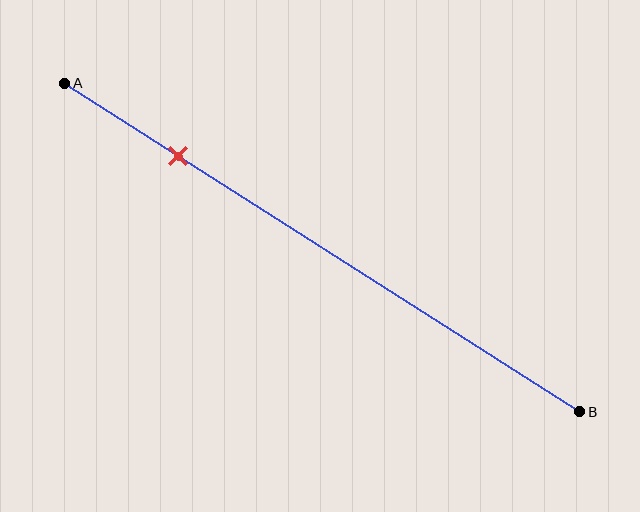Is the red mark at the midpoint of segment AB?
No, the mark is at about 20% from A, not at the 50% midpoint.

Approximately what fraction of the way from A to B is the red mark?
The red mark is approximately 20% of the way from A to B.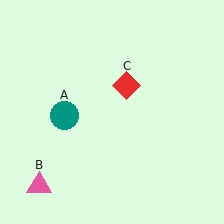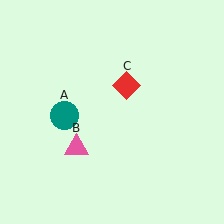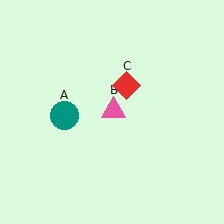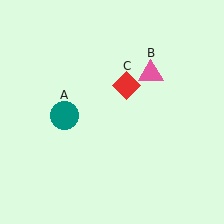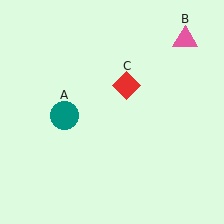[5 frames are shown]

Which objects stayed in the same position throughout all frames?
Teal circle (object A) and red diamond (object C) remained stationary.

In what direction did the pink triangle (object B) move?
The pink triangle (object B) moved up and to the right.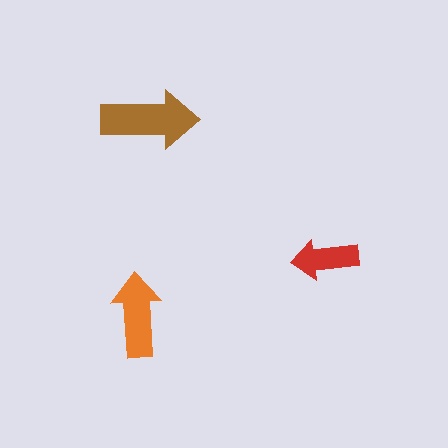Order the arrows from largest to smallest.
the brown one, the orange one, the red one.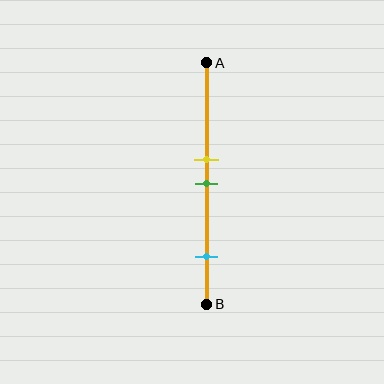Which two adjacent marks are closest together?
The yellow and green marks are the closest adjacent pair.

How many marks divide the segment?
There are 3 marks dividing the segment.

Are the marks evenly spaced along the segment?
No, the marks are not evenly spaced.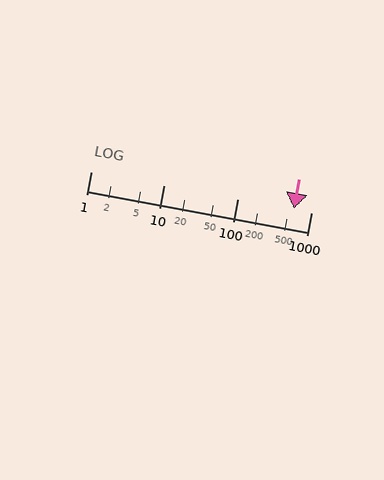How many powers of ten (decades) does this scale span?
The scale spans 3 decades, from 1 to 1000.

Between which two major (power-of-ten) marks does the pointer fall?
The pointer is between 100 and 1000.